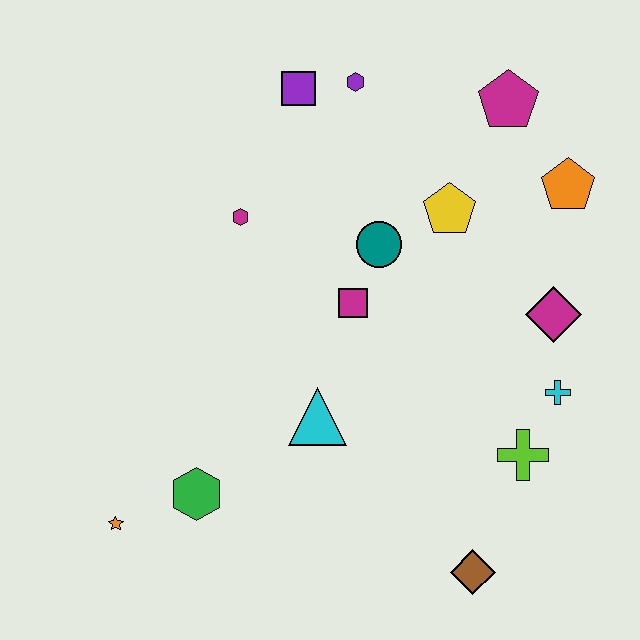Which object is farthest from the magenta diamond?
The orange star is farthest from the magenta diamond.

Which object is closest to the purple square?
The purple hexagon is closest to the purple square.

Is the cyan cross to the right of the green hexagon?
Yes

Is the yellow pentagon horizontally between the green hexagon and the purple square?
No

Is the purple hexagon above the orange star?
Yes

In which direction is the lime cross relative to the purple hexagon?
The lime cross is below the purple hexagon.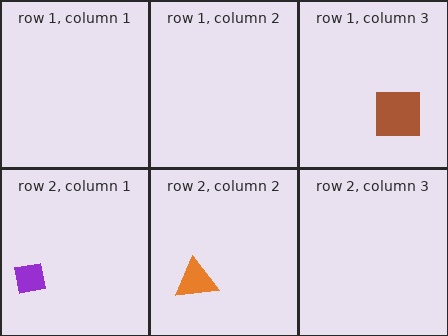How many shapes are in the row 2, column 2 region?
1.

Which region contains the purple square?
The row 2, column 1 region.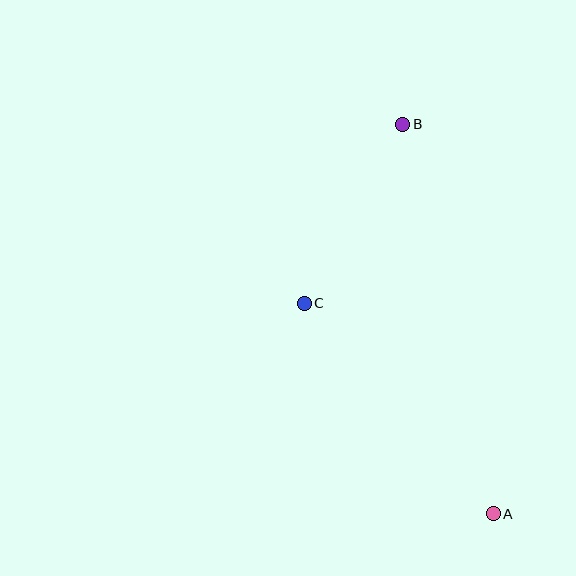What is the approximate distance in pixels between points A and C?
The distance between A and C is approximately 283 pixels.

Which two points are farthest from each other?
Points A and B are farthest from each other.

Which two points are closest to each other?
Points B and C are closest to each other.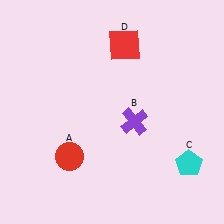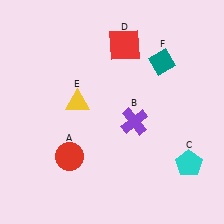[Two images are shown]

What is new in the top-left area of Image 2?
A yellow triangle (E) was added in the top-left area of Image 2.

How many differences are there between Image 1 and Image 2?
There are 2 differences between the two images.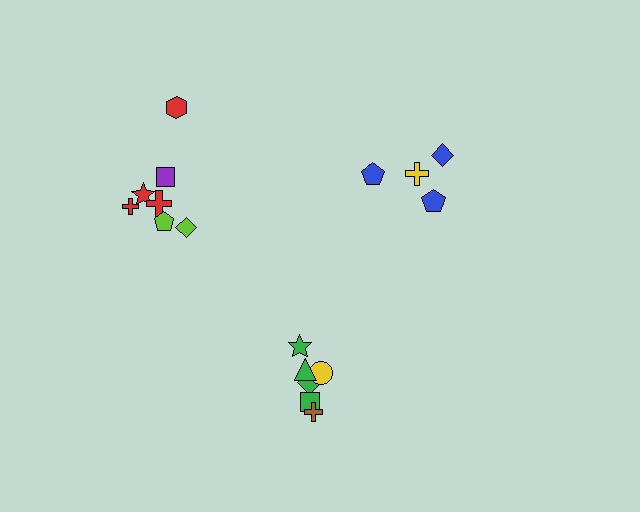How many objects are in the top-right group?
There are 4 objects.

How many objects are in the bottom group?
There are 6 objects.